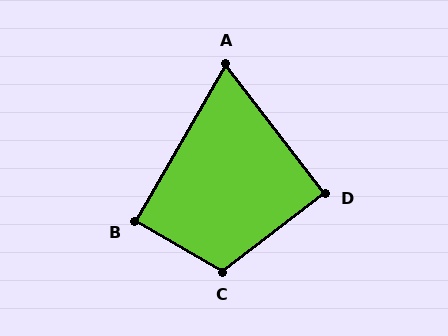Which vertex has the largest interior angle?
C, at approximately 113 degrees.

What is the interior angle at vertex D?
Approximately 90 degrees (approximately right).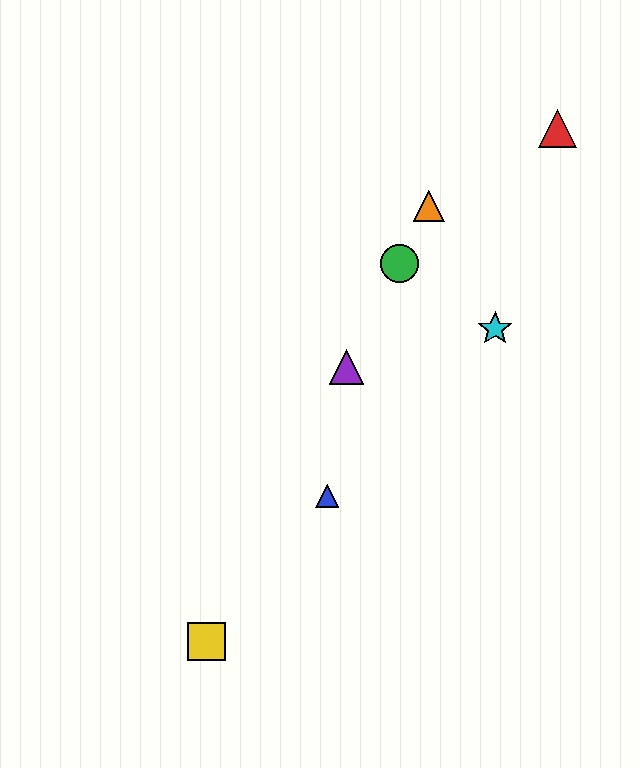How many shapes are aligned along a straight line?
4 shapes (the green circle, the yellow square, the purple triangle, the orange triangle) are aligned along a straight line.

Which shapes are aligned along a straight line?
The green circle, the yellow square, the purple triangle, the orange triangle are aligned along a straight line.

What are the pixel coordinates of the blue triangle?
The blue triangle is at (327, 496).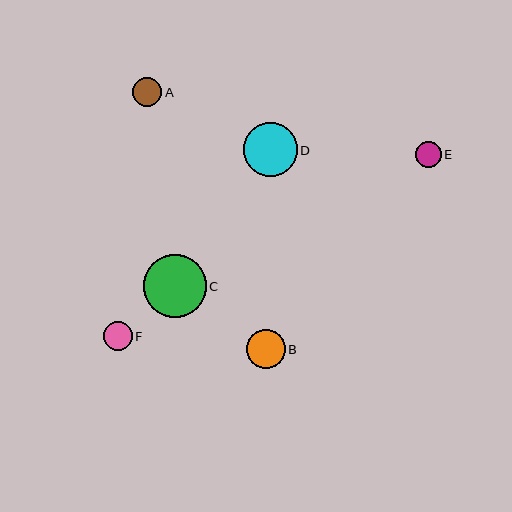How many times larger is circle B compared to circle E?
Circle B is approximately 1.6 times the size of circle E.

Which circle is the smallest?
Circle E is the smallest with a size of approximately 25 pixels.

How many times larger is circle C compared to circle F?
Circle C is approximately 2.2 times the size of circle F.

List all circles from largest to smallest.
From largest to smallest: C, D, B, A, F, E.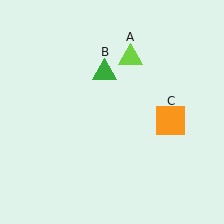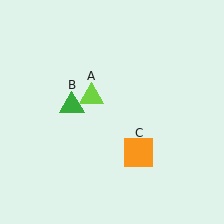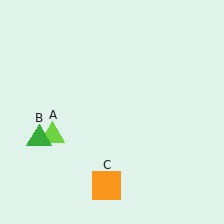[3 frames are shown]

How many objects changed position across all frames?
3 objects changed position: lime triangle (object A), green triangle (object B), orange square (object C).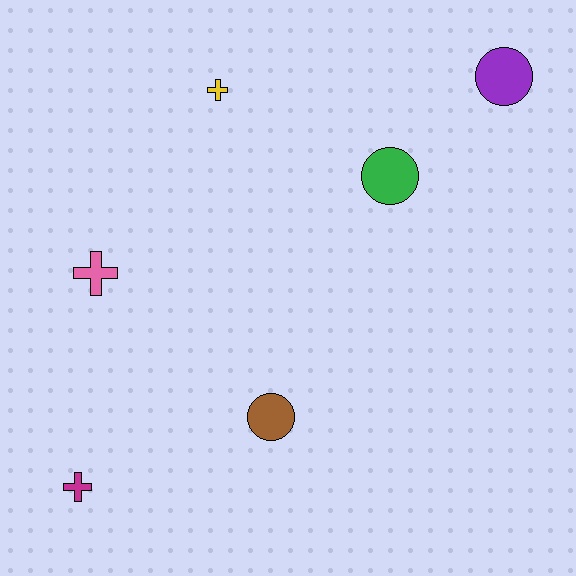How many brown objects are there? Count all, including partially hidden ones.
There is 1 brown object.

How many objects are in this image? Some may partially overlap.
There are 6 objects.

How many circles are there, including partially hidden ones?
There are 3 circles.